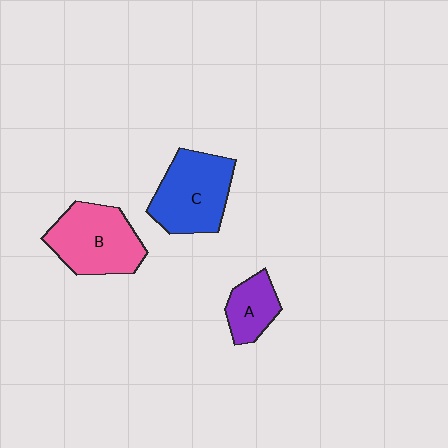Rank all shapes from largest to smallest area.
From largest to smallest: B (pink), C (blue), A (purple).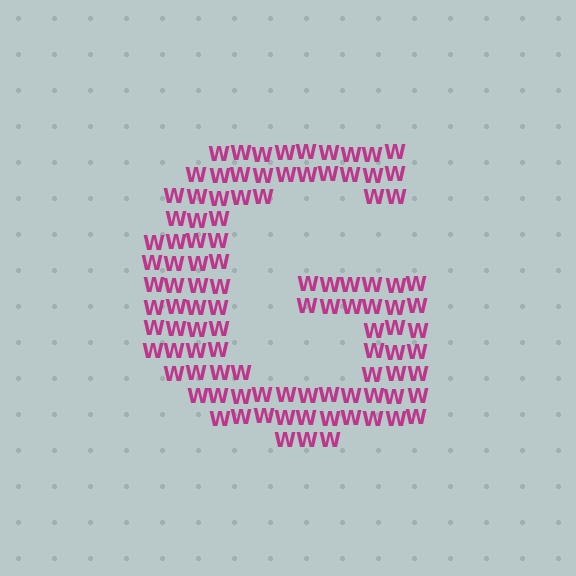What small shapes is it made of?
It is made of small letter W's.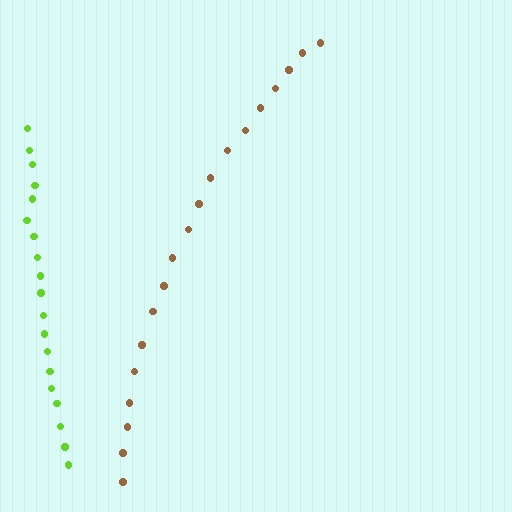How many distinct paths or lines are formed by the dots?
There are 2 distinct paths.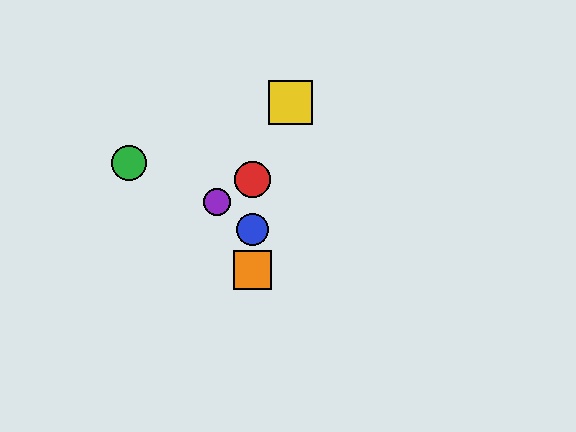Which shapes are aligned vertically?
The red circle, the blue circle, the orange square are aligned vertically.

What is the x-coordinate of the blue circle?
The blue circle is at x≈252.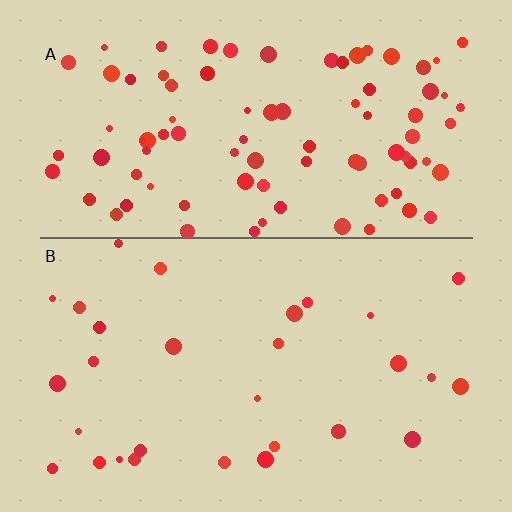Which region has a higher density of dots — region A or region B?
A (the top).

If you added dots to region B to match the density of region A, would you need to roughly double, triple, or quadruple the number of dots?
Approximately triple.